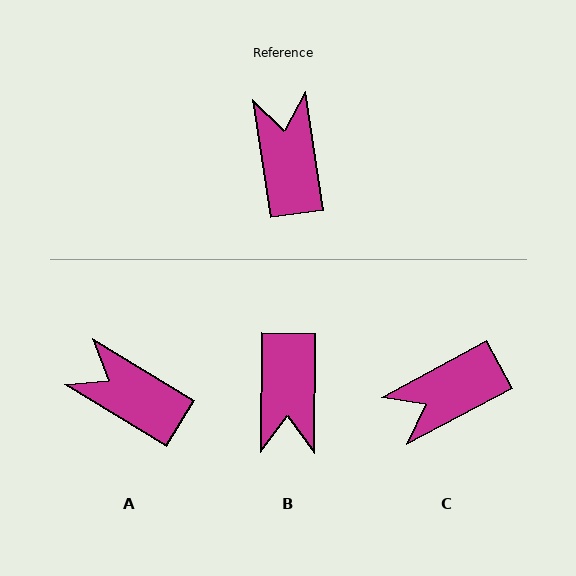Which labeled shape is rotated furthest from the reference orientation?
B, about 171 degrees away.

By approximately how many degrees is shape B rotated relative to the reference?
Approximately 171 degrees counter-clockwise.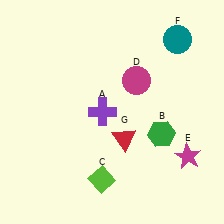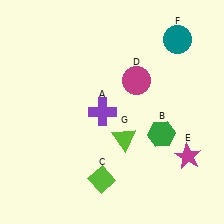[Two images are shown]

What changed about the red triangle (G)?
In Image 1, G is red. In Image 2, it changed to lime.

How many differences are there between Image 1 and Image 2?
There is 1 difference between the two images.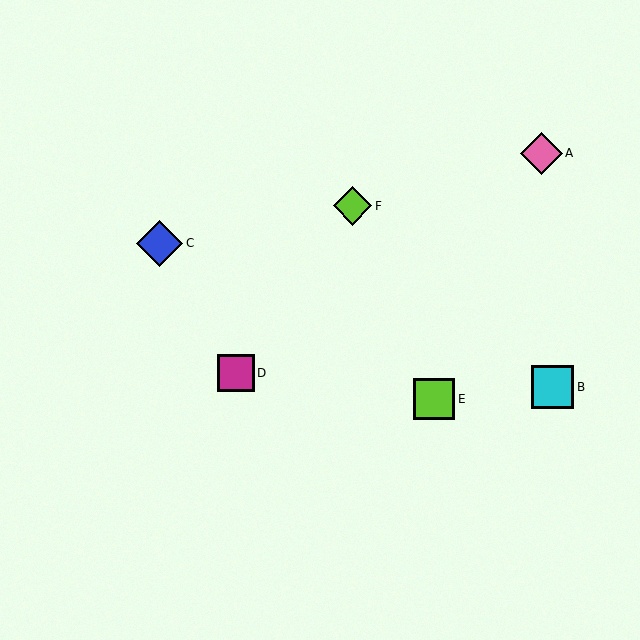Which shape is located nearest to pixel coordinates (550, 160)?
The pink diamond (labeled A) at (542, 153) is nearest to that location.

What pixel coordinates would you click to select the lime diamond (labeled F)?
Click at (353, 206) to select the lime diamond F.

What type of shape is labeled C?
Shape C is a blue diamond.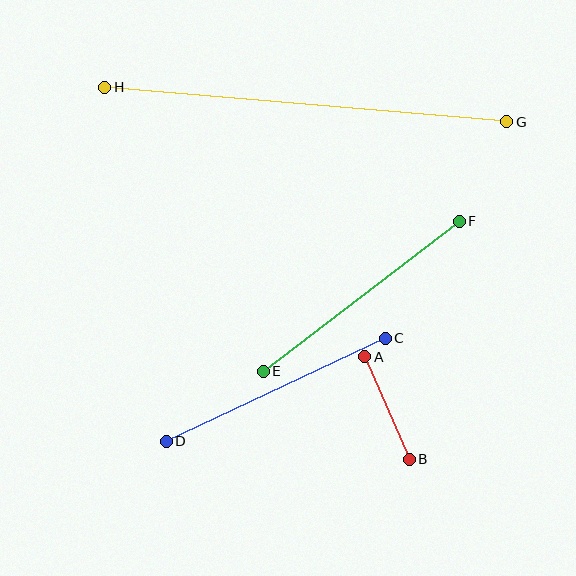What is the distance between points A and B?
The distance is approximately 112 pixels.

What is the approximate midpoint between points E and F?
The midpoint is at approximately (361, 296) pixels.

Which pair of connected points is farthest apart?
Points G and H are farthest apart.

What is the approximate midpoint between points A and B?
The midpoint is at approximately (387, 408) pixels.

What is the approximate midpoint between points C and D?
The midpoint is at approximately (276, 390) pixels.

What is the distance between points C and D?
The distance is approximately 242 pixels.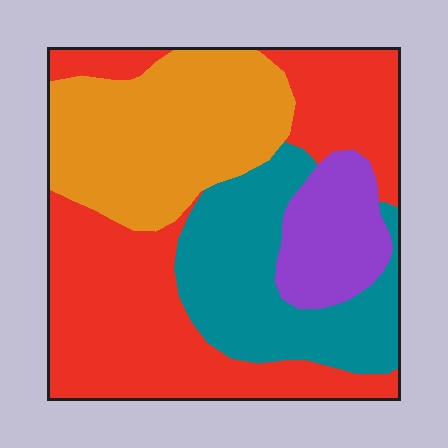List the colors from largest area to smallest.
From largest to smallest: red, orange, teal, purple.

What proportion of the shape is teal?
Teal takes up about one fifth (1/5) of the shape.